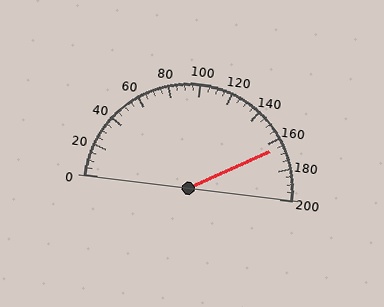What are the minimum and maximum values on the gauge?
The gauge ranges from 0 to 200.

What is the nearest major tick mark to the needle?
The nearest major tick mark is 160.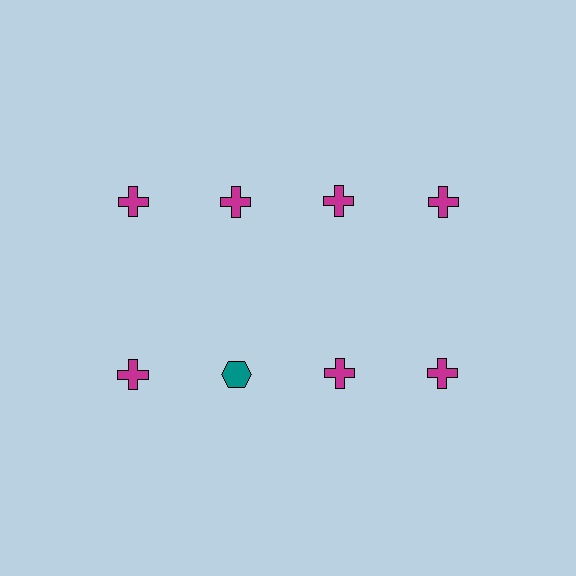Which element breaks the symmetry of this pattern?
The teal hexagon in the second row, second from left column breaks the symmetry. All other shapes are magenta crosses.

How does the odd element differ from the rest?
It differs in both color (teal instead of magenta) and shape (hexagon instead of cross).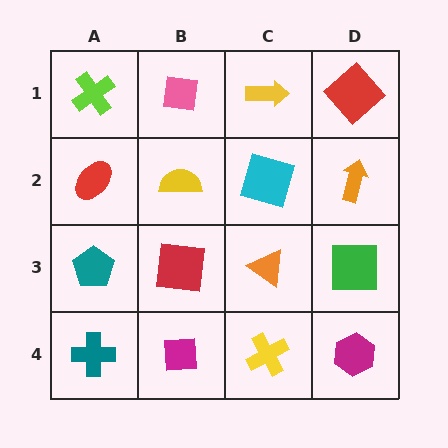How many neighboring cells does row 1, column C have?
3.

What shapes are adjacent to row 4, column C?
An orange triangle (row 3, column C), a magenta square (row 4, column B), a magenta hexagon (row 4, column D).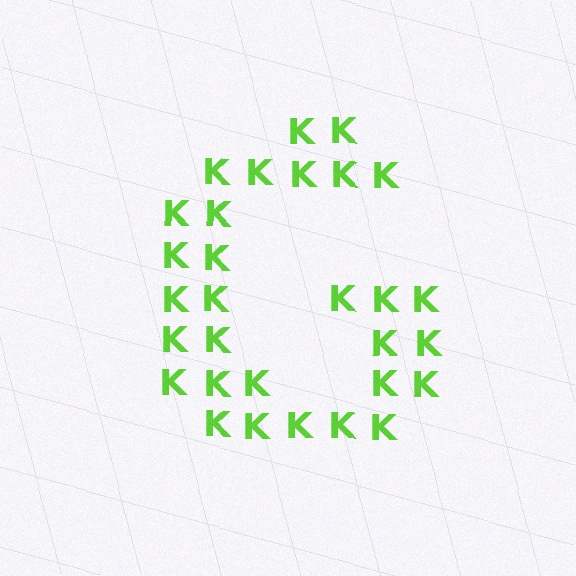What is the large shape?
The large shape is the letter G.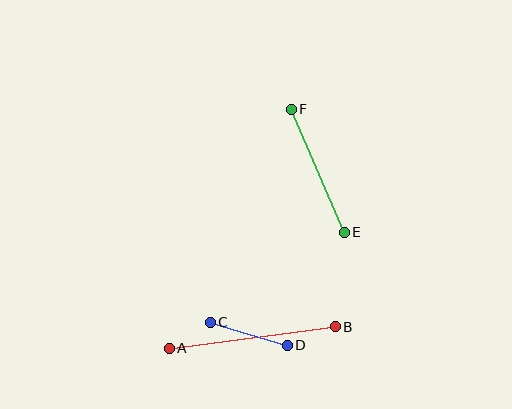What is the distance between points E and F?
The distance is approximately 134 pixels.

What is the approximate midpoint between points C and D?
The midpoint is at approximately (249, 334) pixels.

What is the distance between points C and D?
The distance is approximately 80 pixels.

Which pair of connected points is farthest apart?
Points A and B are farthest apart.